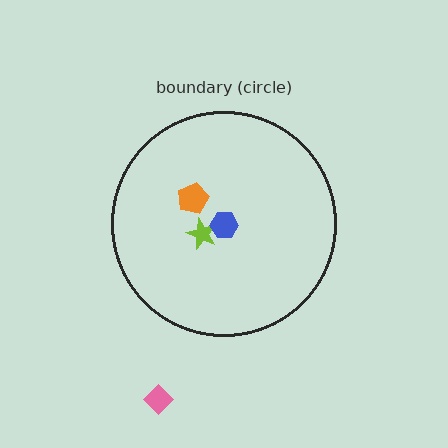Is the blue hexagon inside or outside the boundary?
Inside.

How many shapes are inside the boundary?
3 inside, 1 outside.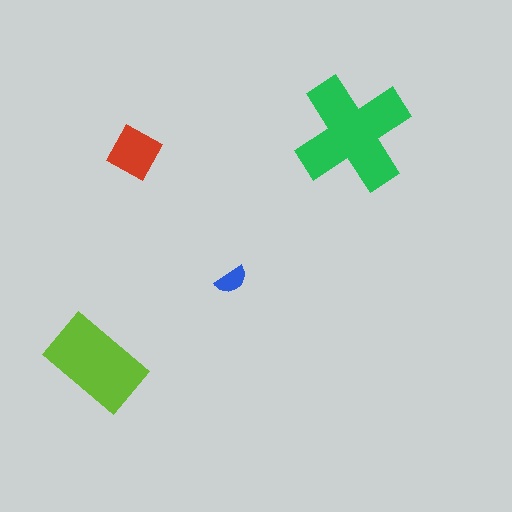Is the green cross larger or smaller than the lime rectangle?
Larger.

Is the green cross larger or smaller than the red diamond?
Larger.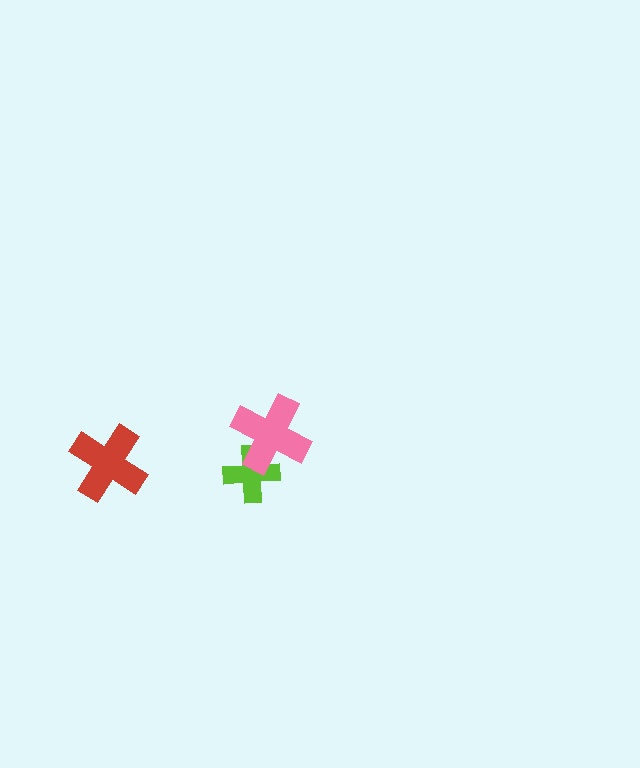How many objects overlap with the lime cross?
1 object overlaps with the lime cross.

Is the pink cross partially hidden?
No, no other shape covers it.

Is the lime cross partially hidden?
Yes, it is partially covered by another shape.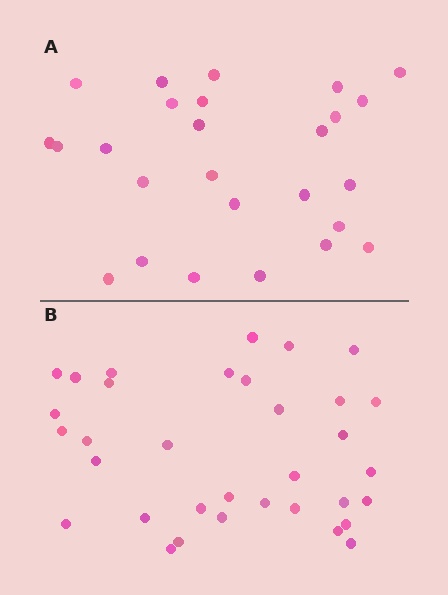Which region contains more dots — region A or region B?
Region B (the bottom region) has more dots.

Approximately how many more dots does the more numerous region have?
Region B has roughly 8 or so more dots than region A.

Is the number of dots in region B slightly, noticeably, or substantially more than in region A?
Region B has noticeably more, but not dramatically so. The ratio is roughly 1.3 to 1.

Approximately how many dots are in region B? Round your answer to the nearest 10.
About 30 dots. (The exact count is 34, which rounds to 30.)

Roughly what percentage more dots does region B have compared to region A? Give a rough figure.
About 30% more.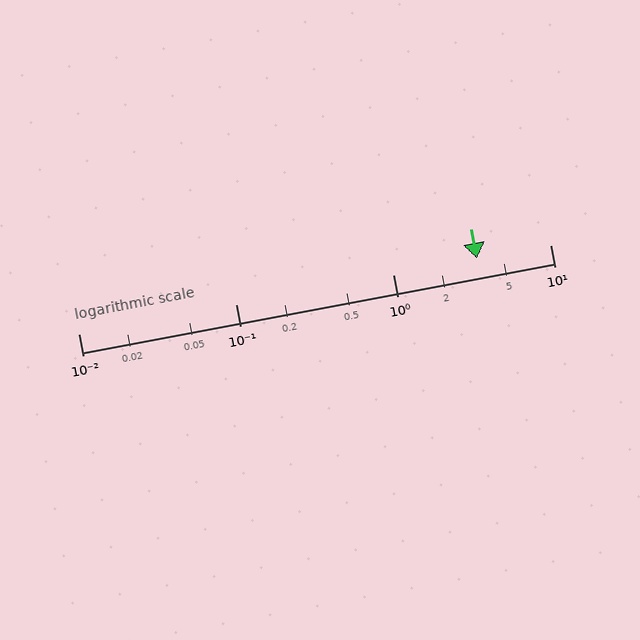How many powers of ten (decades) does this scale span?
The scale spans 3 decades, from 0.01 to 10.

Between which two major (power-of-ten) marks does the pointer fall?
The pointer is between 1 and 10.